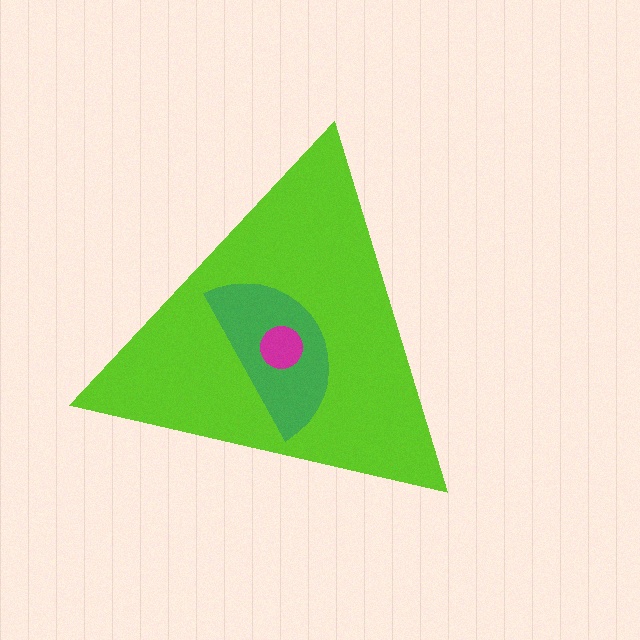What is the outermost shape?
The lime triangle.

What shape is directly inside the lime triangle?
The green semicircle.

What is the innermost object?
The magenta circle.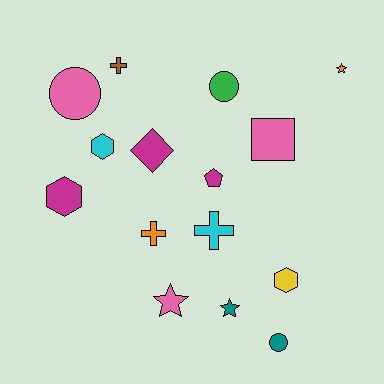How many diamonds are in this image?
There is 1 diamond.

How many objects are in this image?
There are 15 objects.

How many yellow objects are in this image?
There is 1 yellow object.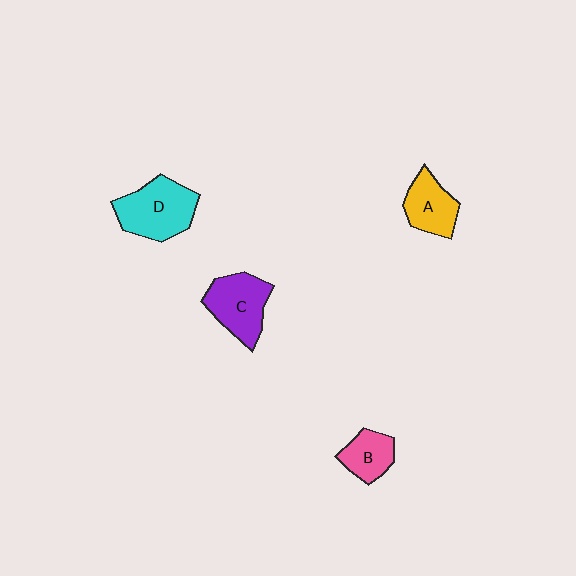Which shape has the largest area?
Shape D (cyan).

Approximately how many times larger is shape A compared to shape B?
Approximately 1.2 times.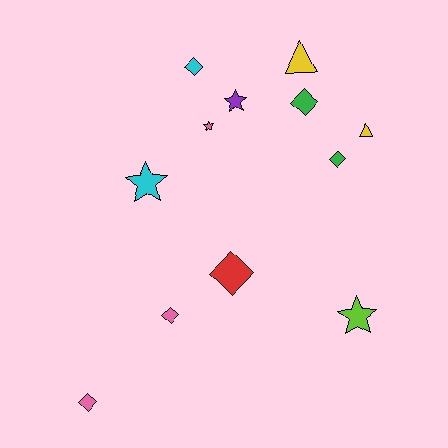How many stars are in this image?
There are 4 stars.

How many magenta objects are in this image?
There are no magenta objects.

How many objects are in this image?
There are 12 objects.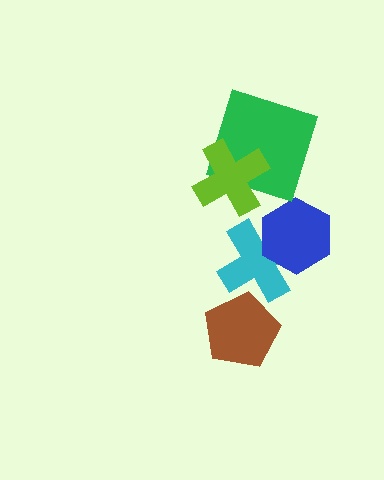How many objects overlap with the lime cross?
1 object overlaps with the lime cross.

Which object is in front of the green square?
The lime cross is in front of the green square.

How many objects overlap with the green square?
1 object overlaps with the green square.